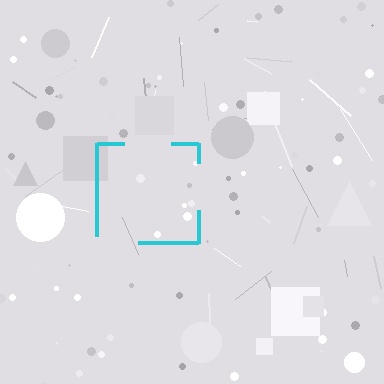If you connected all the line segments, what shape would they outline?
They would outline a square.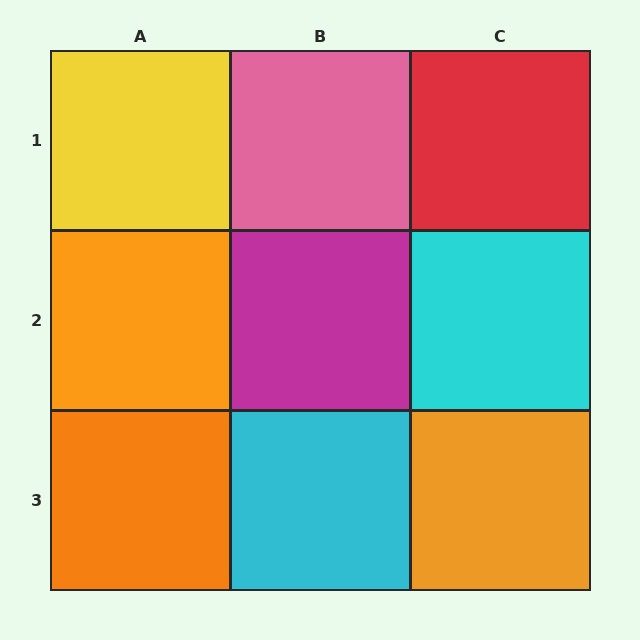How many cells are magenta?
1 cell is magenta.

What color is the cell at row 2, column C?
Cyan.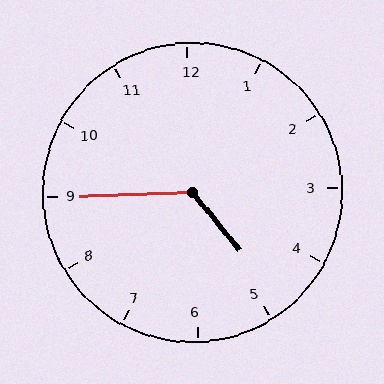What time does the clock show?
4:45.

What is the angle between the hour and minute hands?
Approximately 128 degrees.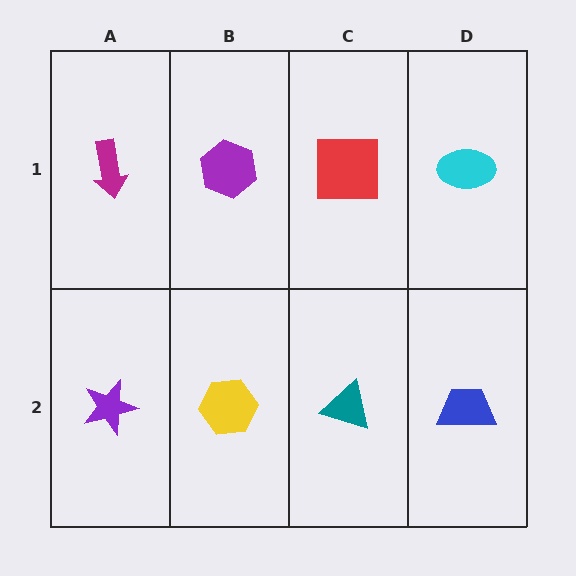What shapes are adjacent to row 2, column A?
A magenta arrow (row 1, column A), a yellow hexagon (row 2, column B).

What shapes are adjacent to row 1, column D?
A blue trapezoid (row 2, column D), a red square (row 1, column C).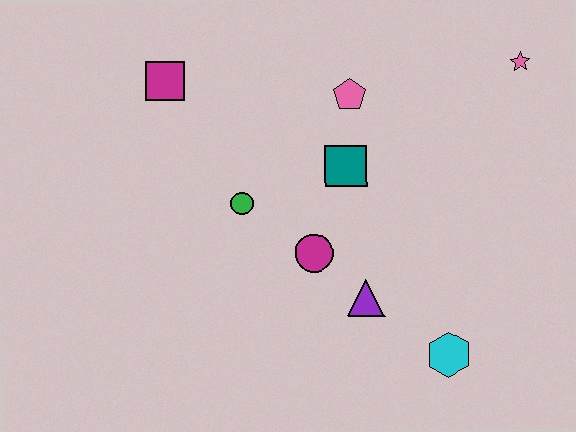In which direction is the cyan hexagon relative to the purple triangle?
The cyan hexagon is to the right of the purple triangle.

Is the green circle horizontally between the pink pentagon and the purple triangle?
No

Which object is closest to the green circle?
The magenta circle is closest to the green circle.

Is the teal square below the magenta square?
Yes